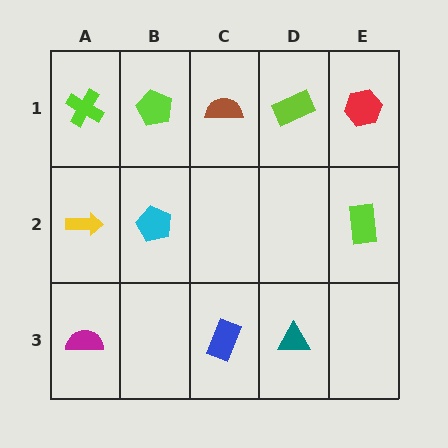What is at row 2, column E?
A lime rectangle.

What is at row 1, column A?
A lime cross.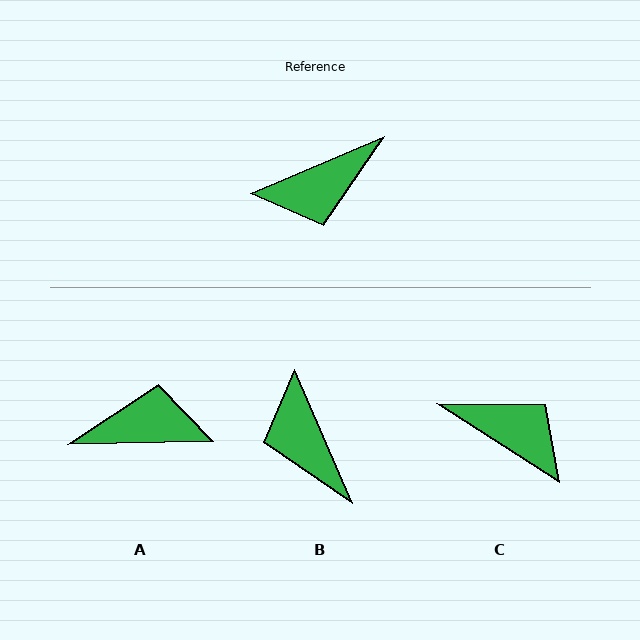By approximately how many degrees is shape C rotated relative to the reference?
Approximately 124 degrees counter-clockwise.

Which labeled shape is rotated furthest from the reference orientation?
A, about 158 degrees away.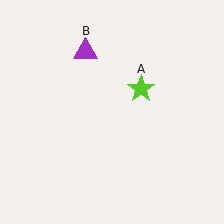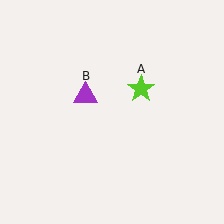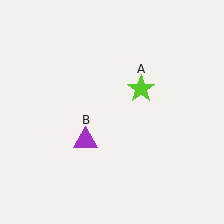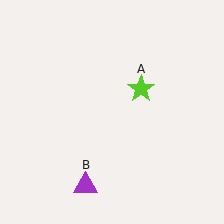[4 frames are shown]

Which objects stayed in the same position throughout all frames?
Lime star (object A) remained stationary.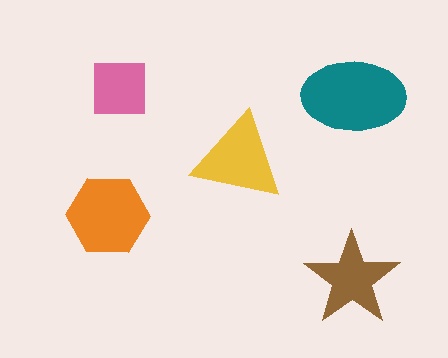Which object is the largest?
The teal ellipse.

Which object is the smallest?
The pink square.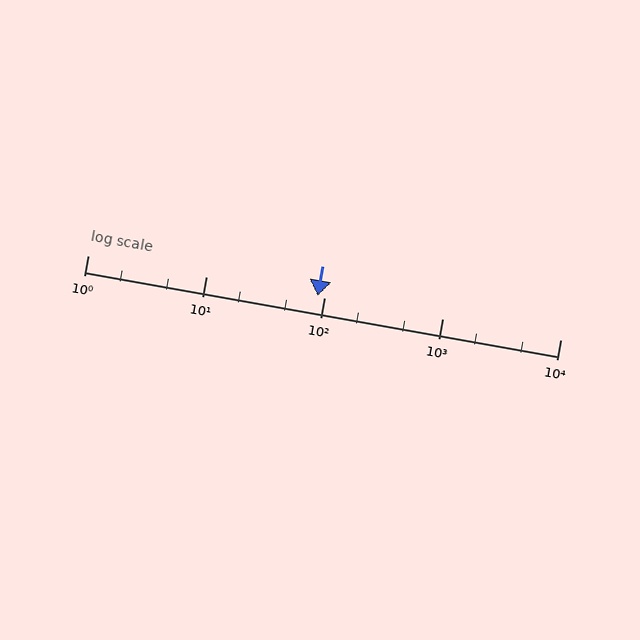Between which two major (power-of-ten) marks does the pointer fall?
The pointer is between 10 and 100.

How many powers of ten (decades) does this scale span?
The scale spans 4 decades, from 1 to 10000.